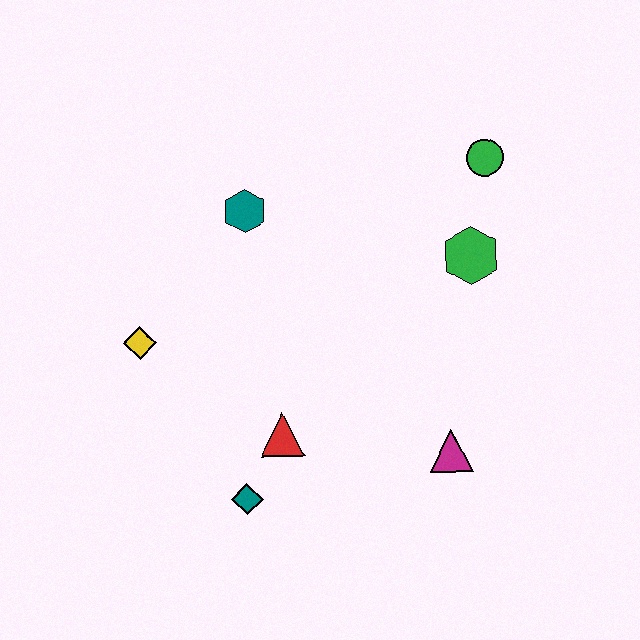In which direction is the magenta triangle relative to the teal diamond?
The magenta triangle is to the right of the teal diamond.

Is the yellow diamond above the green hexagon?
No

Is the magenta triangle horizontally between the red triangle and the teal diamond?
No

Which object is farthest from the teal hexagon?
The magenta triangle is farthest from the teal hexagon.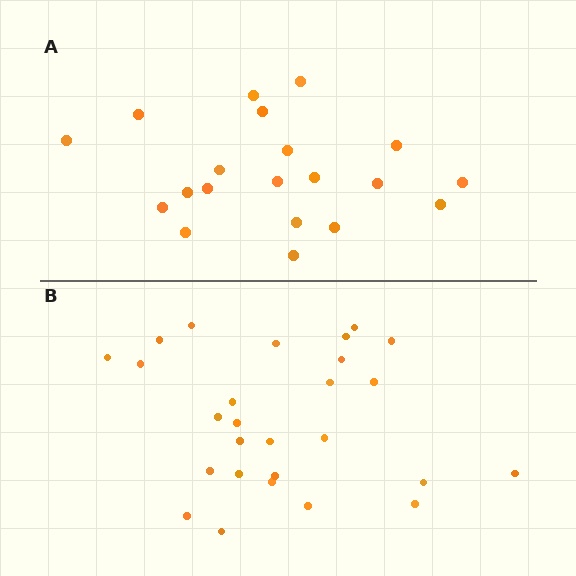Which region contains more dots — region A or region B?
Region B (the bottom region) has more dots.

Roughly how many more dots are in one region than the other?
Region B has roughly 8 or so more dots than region A.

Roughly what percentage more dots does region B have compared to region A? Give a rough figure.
About 35% more.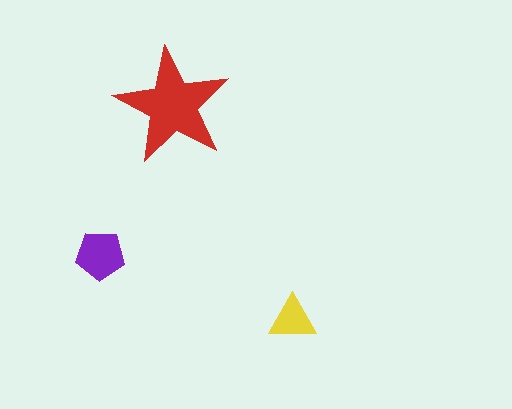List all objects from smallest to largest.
The yellow triangle, the purple pentagon, the red star.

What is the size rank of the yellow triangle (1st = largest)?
3rd.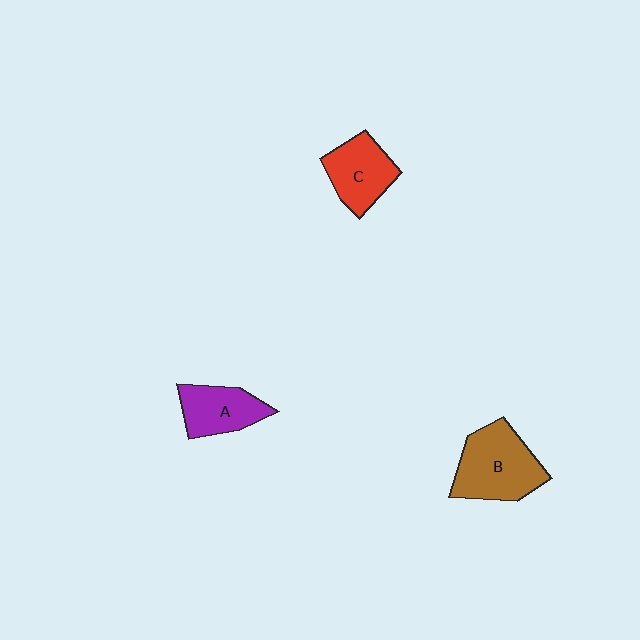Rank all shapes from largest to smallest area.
From largest to smallest: B (brown), C (red), A (purple).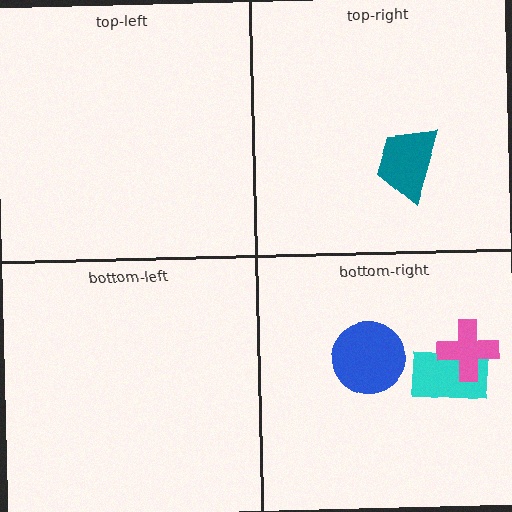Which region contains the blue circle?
The bottom-right region.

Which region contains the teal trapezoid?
The top-right region.